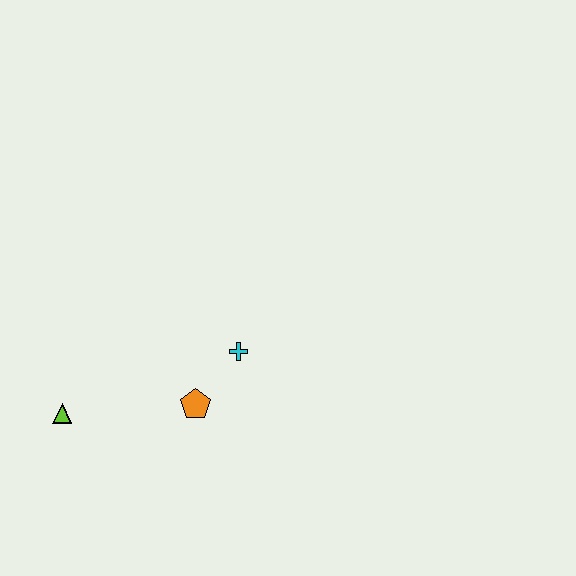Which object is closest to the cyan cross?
The orange pentagon is closest to the cyan cross.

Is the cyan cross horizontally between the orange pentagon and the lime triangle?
No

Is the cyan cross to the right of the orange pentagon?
Yes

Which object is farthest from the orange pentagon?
The lime triangle is farthest from the orange pentagon.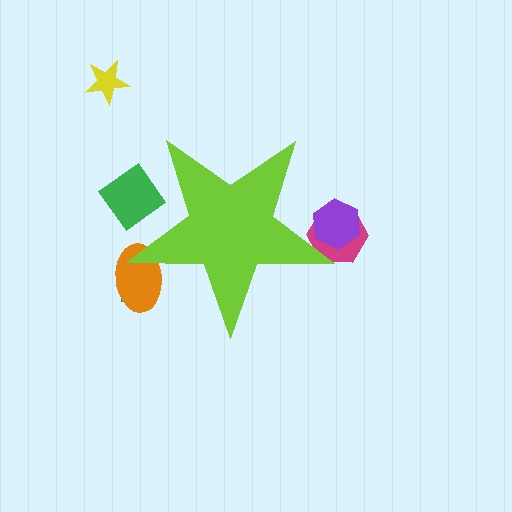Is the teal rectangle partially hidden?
Yes, the teal rectangle is partially hidden behind the lime star.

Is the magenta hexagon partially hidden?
Yes, the magenta hexagon is partially hidden behind the lime star.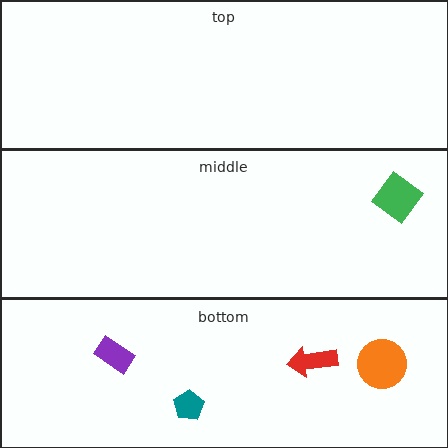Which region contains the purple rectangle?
The bottom region.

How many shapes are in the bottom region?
4.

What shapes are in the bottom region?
The purple rectangle, the red arrow, the orange circle, the teal pentagon.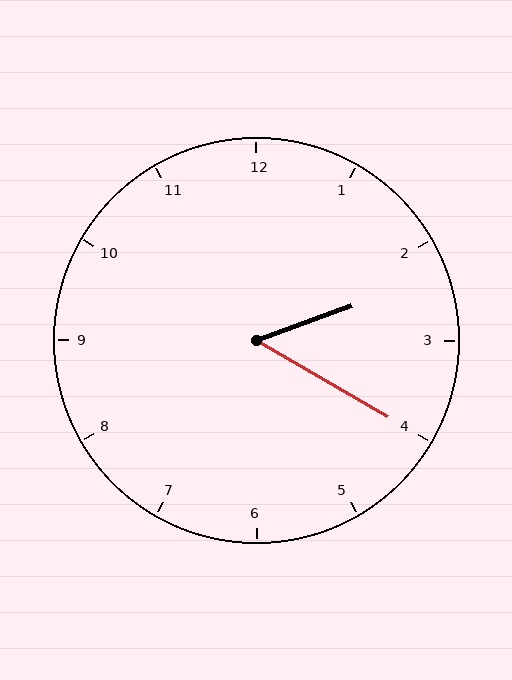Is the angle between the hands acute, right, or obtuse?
It is acute.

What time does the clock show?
2:20.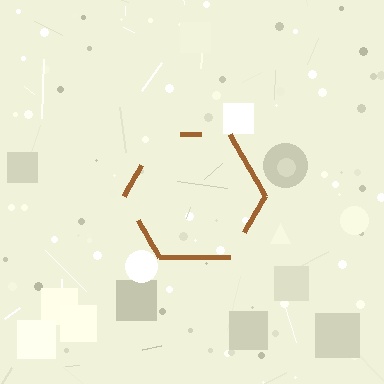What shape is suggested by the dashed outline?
The dashed outline suggests a hexagon.